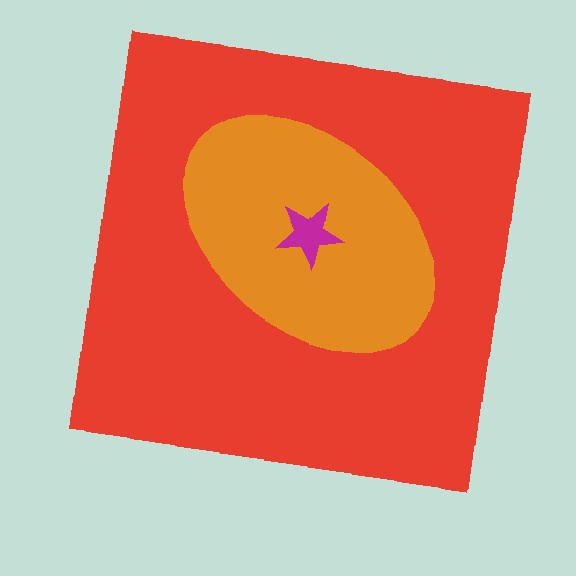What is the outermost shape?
The red square.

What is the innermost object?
The magenta star.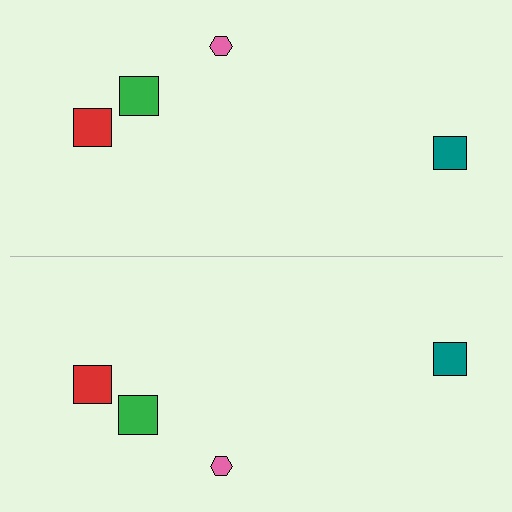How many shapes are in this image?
There are 8 shapes in this image.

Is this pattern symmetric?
Yes, this pattern has bilateral (reflection) symmetry.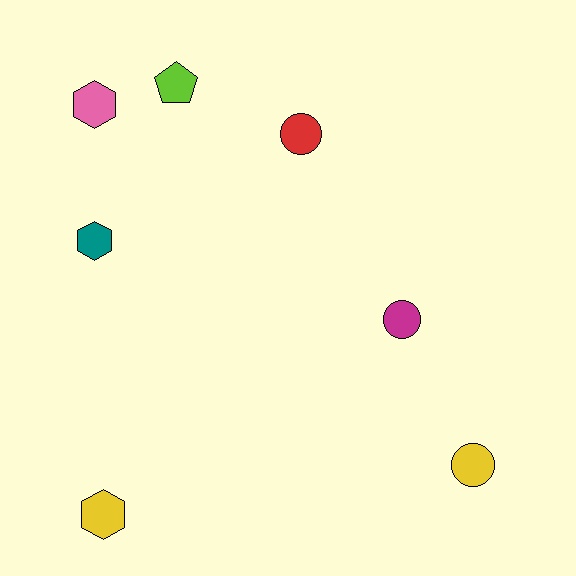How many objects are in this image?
There are 7 objects.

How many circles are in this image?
There are 3 circles.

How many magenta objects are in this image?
There is 1 magenta object.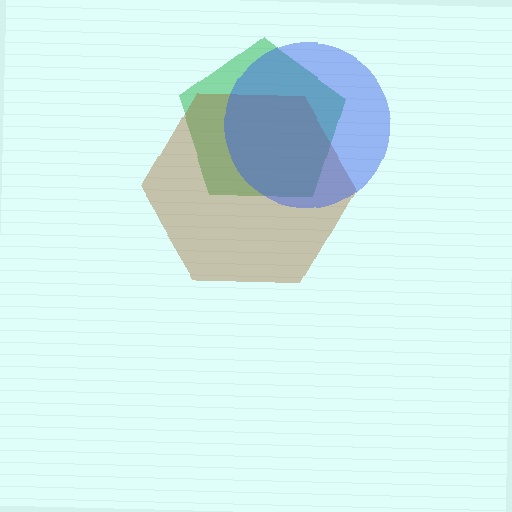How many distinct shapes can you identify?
There are 3 distinct shapes: a green pentagon, a brown hexagon, a blue circle.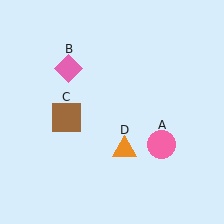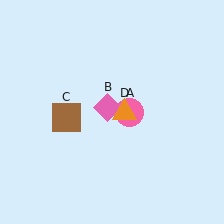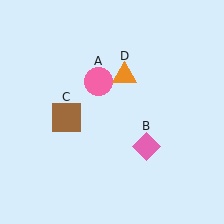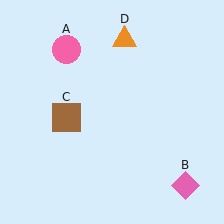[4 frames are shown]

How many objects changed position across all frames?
3 objects changed position: pink circle (object A), pink diamond (object B), orange triangle (object D).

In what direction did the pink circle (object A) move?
The pink circle (object A) moved up and to the left.